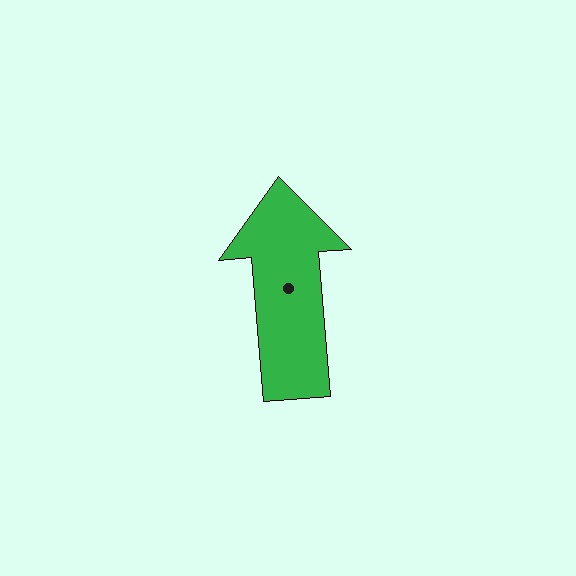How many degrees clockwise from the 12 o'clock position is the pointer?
Approximately 355 degrees.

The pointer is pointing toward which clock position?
Roughly 12 o'clock.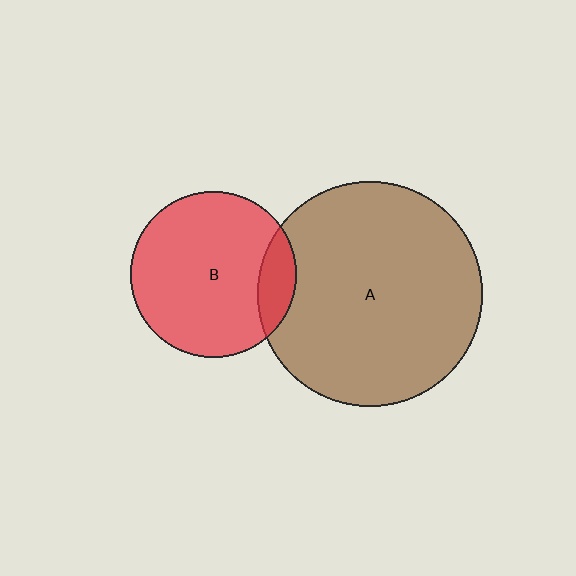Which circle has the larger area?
Circle A (brown).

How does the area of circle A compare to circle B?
Approximately 1.8 times.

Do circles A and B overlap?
Yes.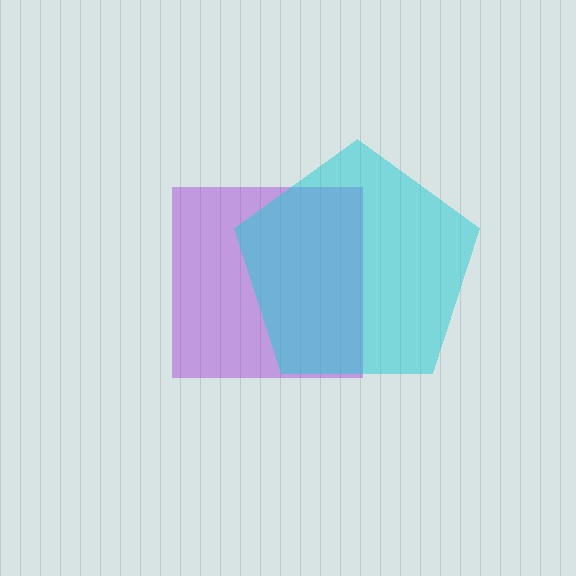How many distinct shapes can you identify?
There are 2 distinct shapes: a purple square, a cyan pentagon.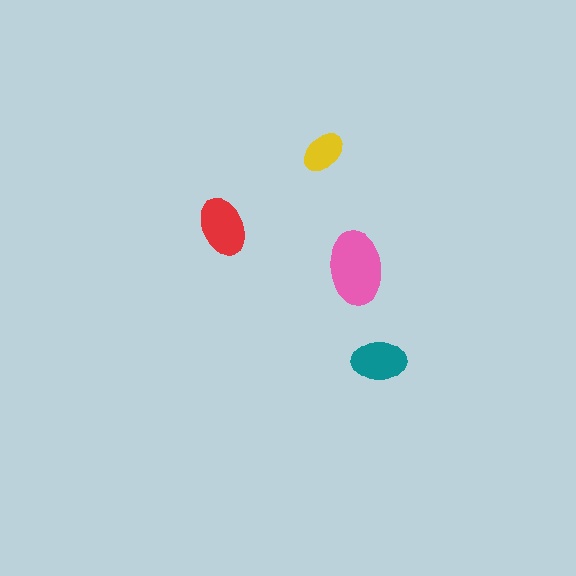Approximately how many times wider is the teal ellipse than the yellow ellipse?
About 1.5 times wider.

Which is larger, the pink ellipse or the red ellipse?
The pink one.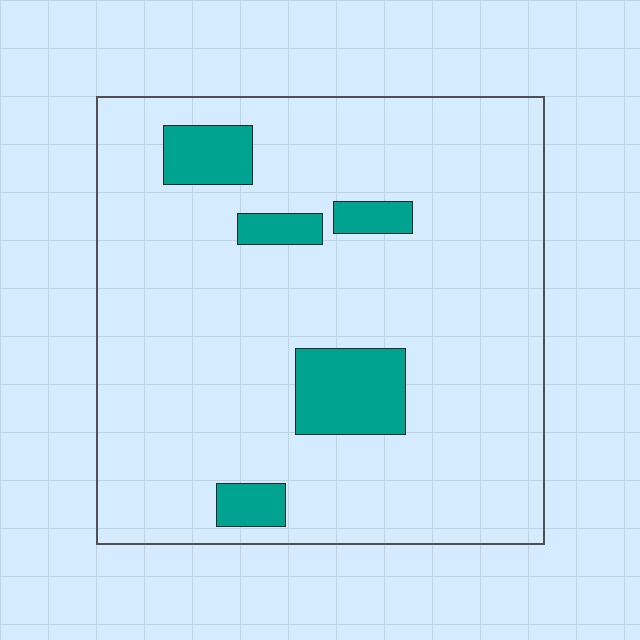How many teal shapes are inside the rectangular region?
5.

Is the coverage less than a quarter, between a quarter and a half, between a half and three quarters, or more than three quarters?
Less than a quarter.